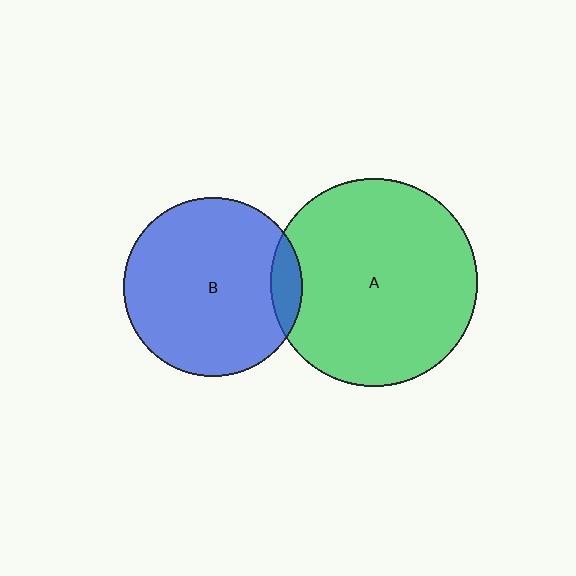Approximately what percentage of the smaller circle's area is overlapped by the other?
Approximately 10%.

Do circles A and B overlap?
Yes.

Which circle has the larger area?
Circle A (green).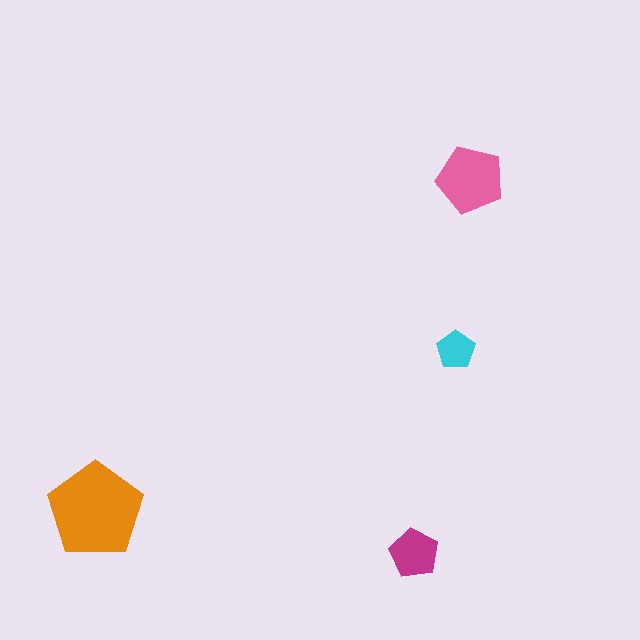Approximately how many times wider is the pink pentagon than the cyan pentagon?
About 1.5 times wider.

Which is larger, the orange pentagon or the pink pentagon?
The orange one.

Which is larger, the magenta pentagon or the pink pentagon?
The pink one.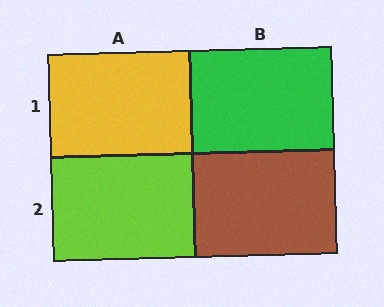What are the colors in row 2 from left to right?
Lime, brown.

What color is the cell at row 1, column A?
Yellow.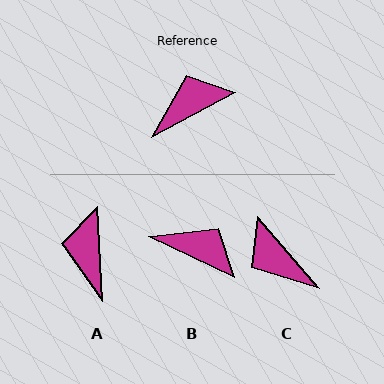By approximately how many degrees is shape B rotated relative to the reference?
Approximately 53 degrees clockwise.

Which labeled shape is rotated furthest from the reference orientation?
C, about 102 degrees away.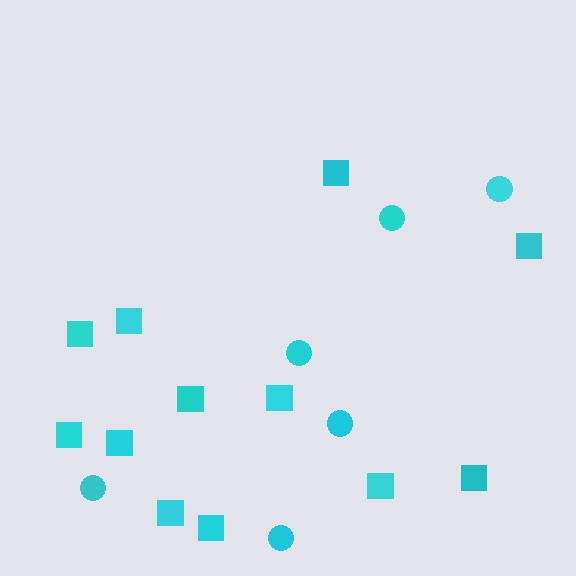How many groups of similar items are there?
There are 2 groups: one group of circles (6) and one group of squares (12).